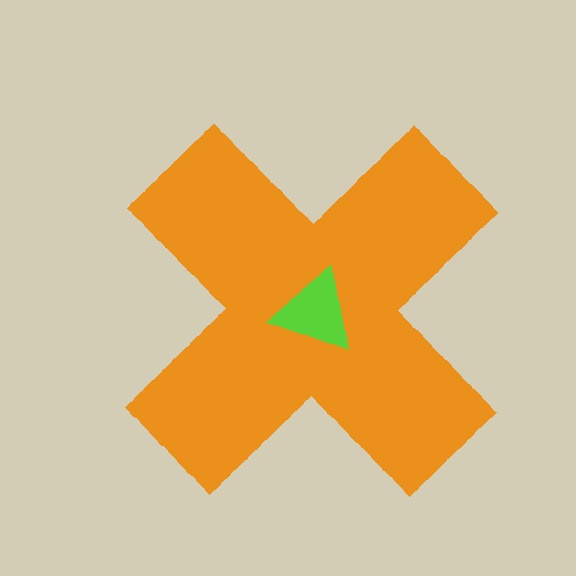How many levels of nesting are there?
2.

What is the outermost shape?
The orange cross.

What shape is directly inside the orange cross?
The lime triangle.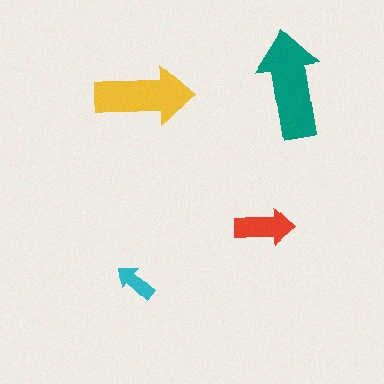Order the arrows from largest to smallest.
the teal one, the yellow one, the red one, the cyan one.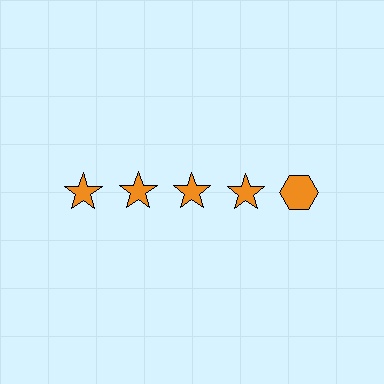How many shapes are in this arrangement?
There are 5 shapes arranged in a grid pattern.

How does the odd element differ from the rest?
It has a different shape: hexagon instead of star.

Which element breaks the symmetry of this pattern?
The orange hexagon in the top row, rightmost column breaks the symmetry. All other shapes are orange stars.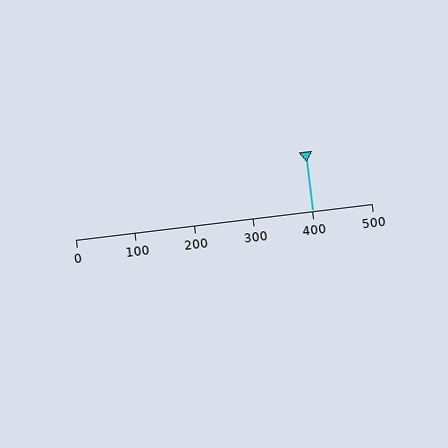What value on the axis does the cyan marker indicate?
The marker indicates approximately 400.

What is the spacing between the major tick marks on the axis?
The major ticks are spaced 100 apart.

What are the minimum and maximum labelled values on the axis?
The axis runs from 0 to 500.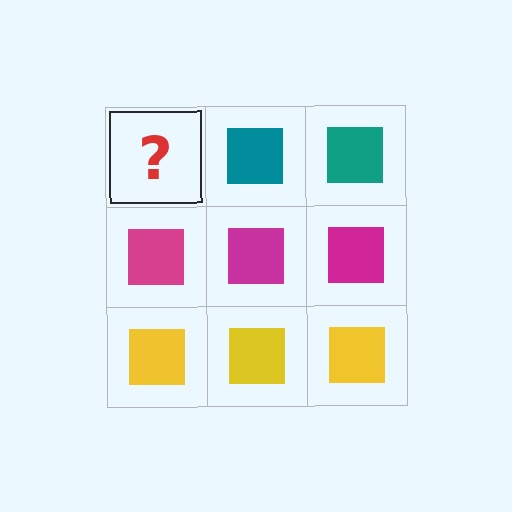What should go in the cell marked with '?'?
The missing cell should contain a teal square.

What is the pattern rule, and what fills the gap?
The rule is that each row has a consistent color. The gap should be filled with a teal square.